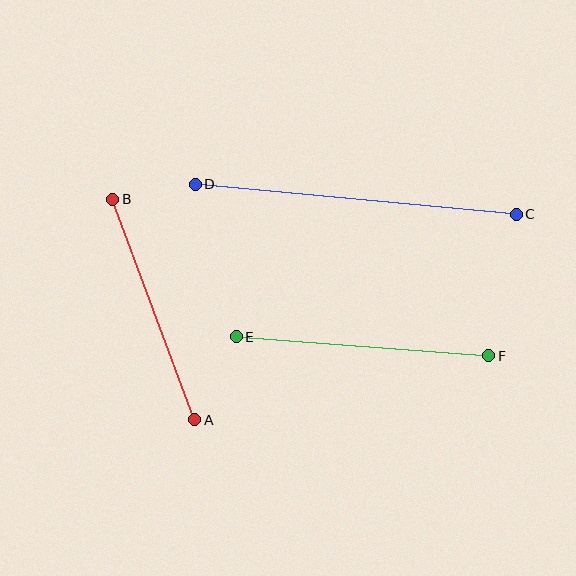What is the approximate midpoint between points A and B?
The midpoint is at approximately (154, 309) pixels.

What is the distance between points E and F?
The distance is approximately 253 pixels.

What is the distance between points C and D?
The distance is approximately 322 pixels.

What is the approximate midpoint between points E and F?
The midpoint is at approximately (362, 346) pixels.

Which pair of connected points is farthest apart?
Points C and D are farthest apart.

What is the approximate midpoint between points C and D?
The midpoint is at approximately (356, 199) pixels.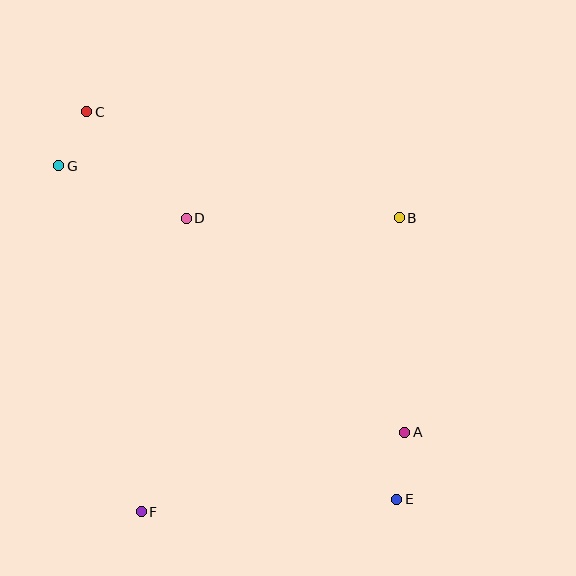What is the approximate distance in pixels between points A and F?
The distance between A and F is approximately 275 pixels.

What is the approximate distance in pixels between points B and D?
The distance between B and D is approximately 213 pixels.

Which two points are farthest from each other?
Points C and E are farthest from each other.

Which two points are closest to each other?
Points C and G are closest to each other.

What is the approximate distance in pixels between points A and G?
The distance between A and G is approximately 436 pixels.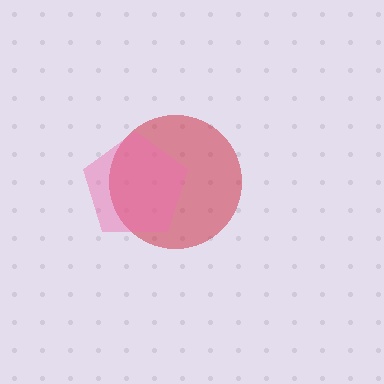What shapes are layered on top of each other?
The layered shapes are: a red circle, a pink pentagon.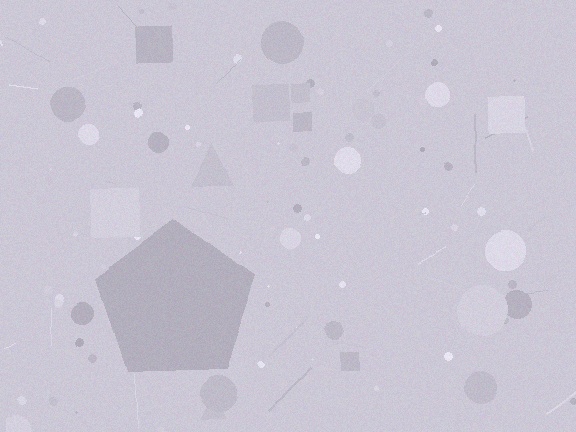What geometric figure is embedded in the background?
A pentagon is embedded in the background.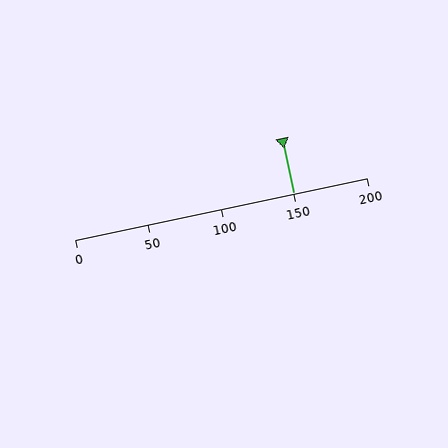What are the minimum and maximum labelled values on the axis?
The axis runs from 0 to 200.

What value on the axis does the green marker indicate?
The marker indicates approximately 150.